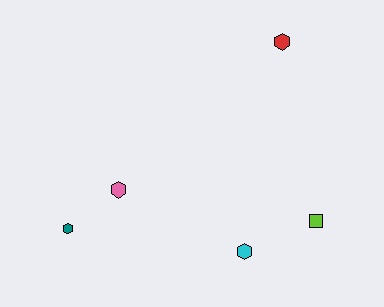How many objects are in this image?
There are 5 objects.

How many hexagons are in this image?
There are 4 hexagons.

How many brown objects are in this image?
There are no brown objects.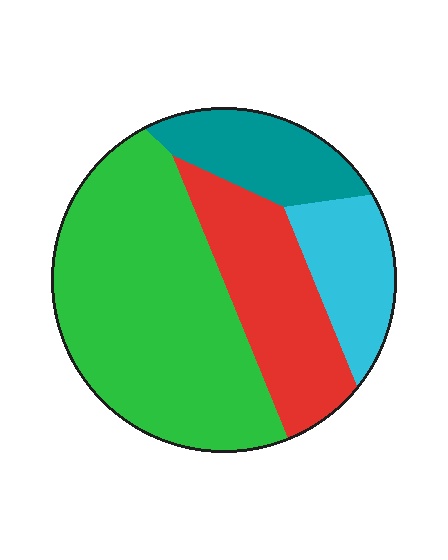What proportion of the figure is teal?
Teal covers 14% of the figure.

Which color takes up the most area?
Green, at roughly 50%.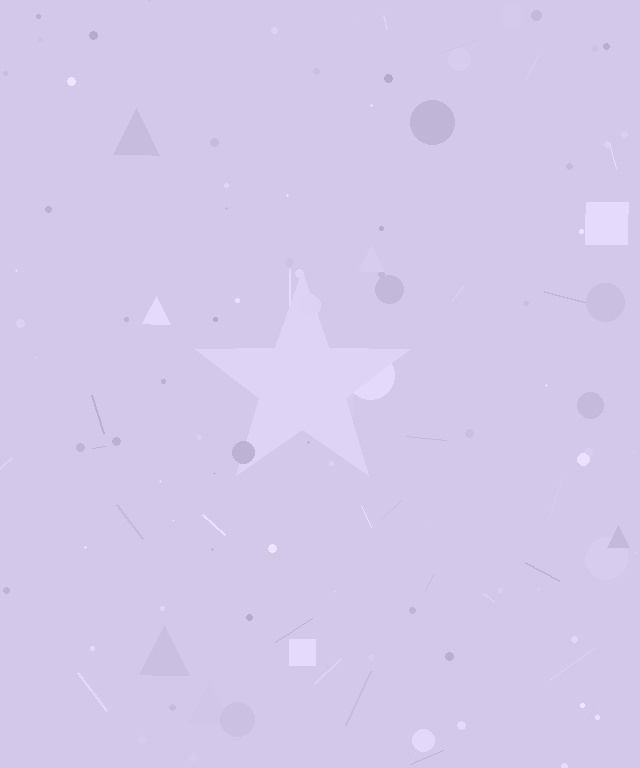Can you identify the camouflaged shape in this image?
The camouflaged shape is a star.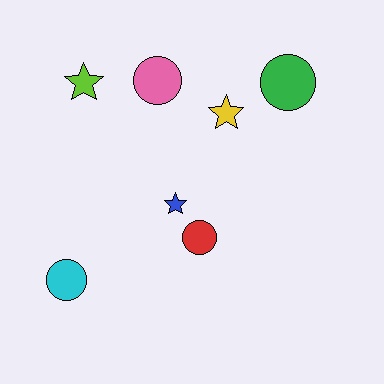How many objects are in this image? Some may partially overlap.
There are 7 objects.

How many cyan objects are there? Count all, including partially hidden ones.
There is 1 cyan object.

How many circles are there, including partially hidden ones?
There are 4 circles.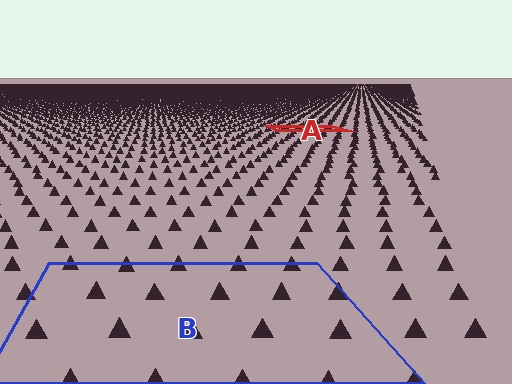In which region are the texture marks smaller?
The texture marks are smaller in region A, because it is farther away.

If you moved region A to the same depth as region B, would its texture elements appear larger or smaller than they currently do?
They would appear larger. At a closer depth, the same texture elements are projected at a bigger on-screen size.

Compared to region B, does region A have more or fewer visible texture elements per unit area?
Region A has more texture elements per unit area — they are packed more densely because it is farther away.